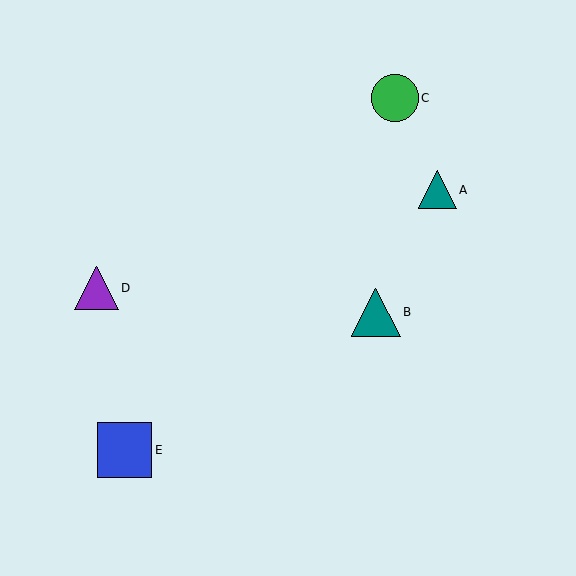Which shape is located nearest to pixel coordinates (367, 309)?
The teal triangle (labeled B) at (376, 312) is nearest to that location.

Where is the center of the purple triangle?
The center of the purple triangle is at (96, 288).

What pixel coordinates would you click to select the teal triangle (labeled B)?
Click at (376, 312) to select the teal triangle B.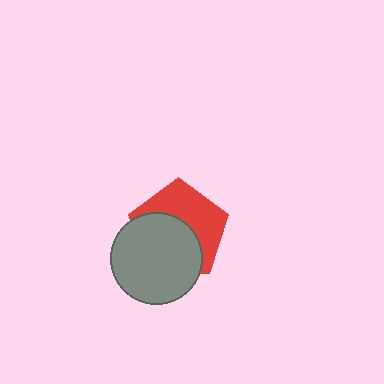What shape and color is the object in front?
The object in front is a gray circle.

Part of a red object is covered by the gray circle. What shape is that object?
It is a pentagon.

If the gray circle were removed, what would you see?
You would see the complete red pentagon.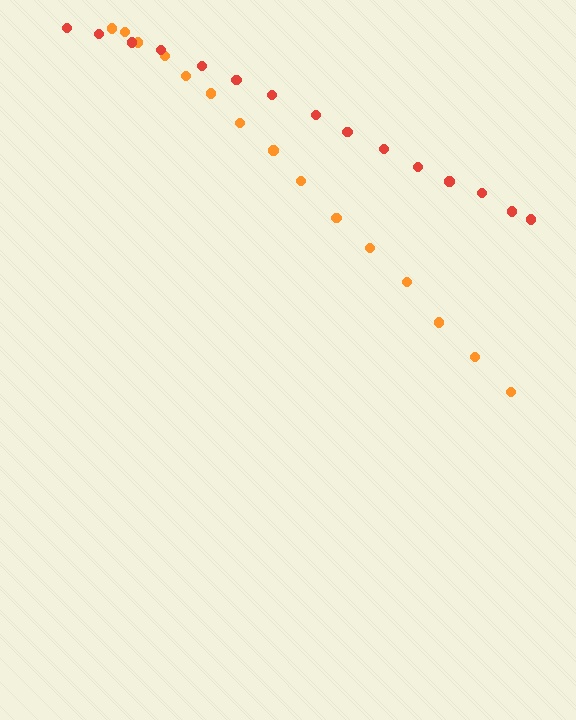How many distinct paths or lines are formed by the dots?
There are 2 distinct paths.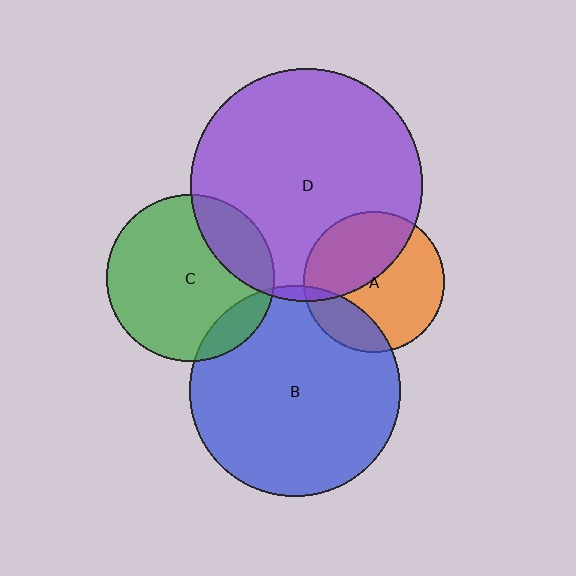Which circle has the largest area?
Circle D (purple).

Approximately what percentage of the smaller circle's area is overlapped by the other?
Approximately 20%.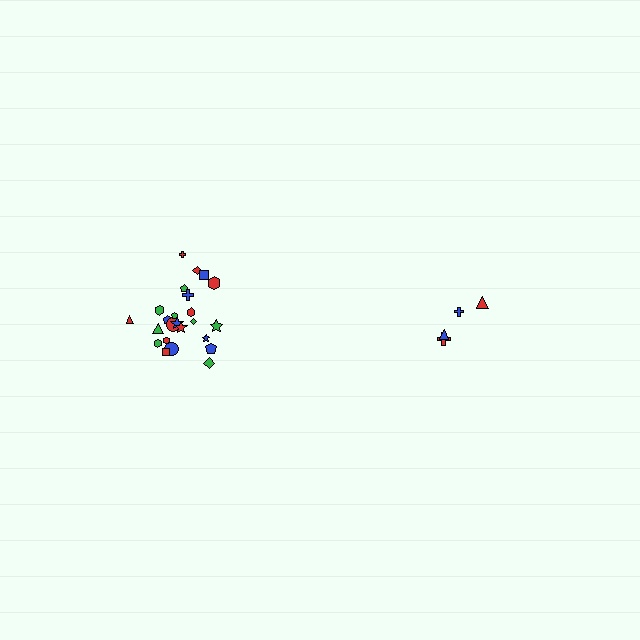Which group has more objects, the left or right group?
The left group.